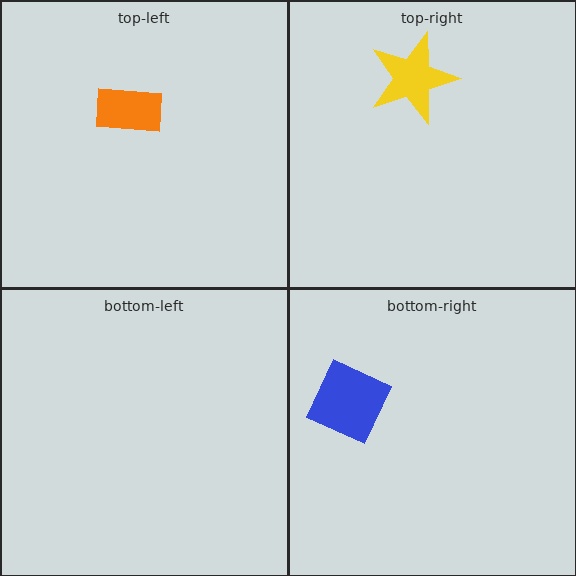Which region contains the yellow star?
The top-right region.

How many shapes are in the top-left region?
1.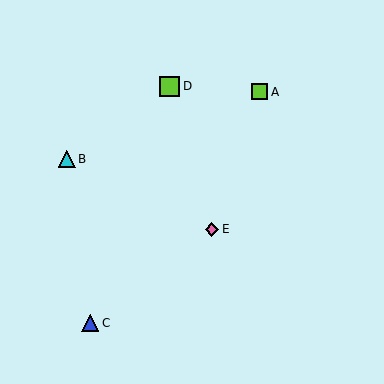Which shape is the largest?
The lime square (labeled D) is the largest.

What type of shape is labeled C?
Shape C is a blue triangle.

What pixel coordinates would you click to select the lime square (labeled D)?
Click at (170, 86) to select the lime square D.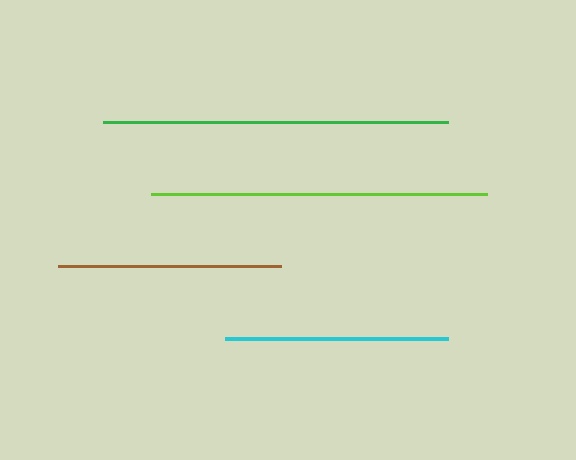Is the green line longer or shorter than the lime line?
The green line is longer than the lime line.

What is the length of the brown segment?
The brown segment is approximately 224 pixels long.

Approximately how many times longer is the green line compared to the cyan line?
The green line is approximately 1.5 times the length of the cyan line.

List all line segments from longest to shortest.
From longest to shortest: green, lime, brown, cyan.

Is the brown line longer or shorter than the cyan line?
The brown line is longer than the cyan line.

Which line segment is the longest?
The green line is the longest at approximately 345 pixels.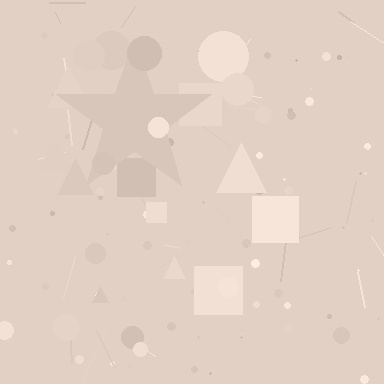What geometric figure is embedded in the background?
A star is embedded in the background.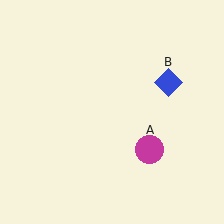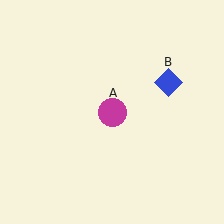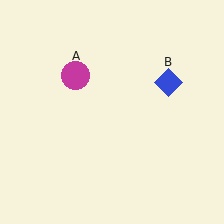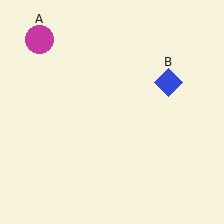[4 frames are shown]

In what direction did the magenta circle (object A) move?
The magenta circle (object A) moved up and to the left.